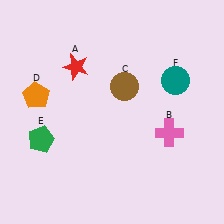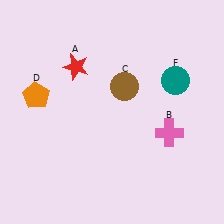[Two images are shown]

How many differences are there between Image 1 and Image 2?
There is 1 difference between the two images.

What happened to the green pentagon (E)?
The green pentagon (E) was removed in Image 2. It was in the bottom-left area of Image 1.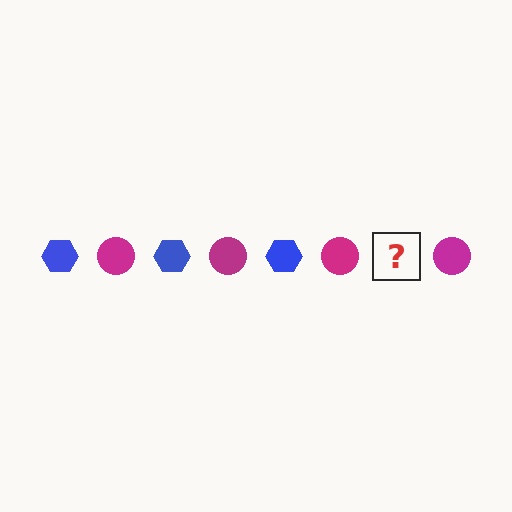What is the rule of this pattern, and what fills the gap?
The rule is that the pattern alternates between blue hexagon and magenta circle. The gap should be filled with a blue hexagon.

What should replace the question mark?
The question mark should be replaced with a blue hexagon.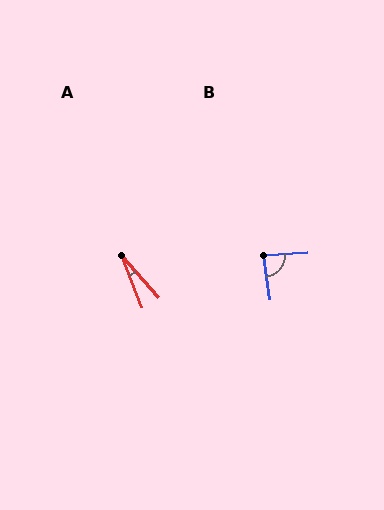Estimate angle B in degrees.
Approximately 85 degrees.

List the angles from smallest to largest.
A (20°), B (85°).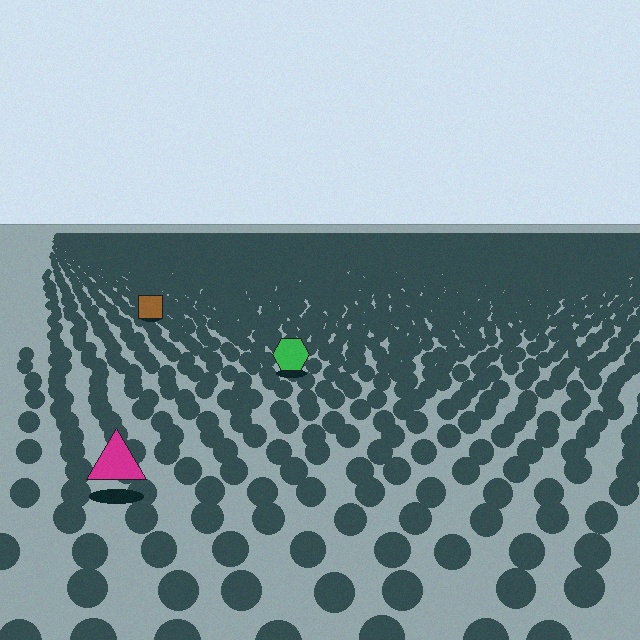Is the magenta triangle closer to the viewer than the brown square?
Yes. The magenta triangle is closer — you can tell from the texture gradient: the ground texture is coarser near it.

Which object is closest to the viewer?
The magenta triangle is closest. The texture marks near it are larger and more spread out.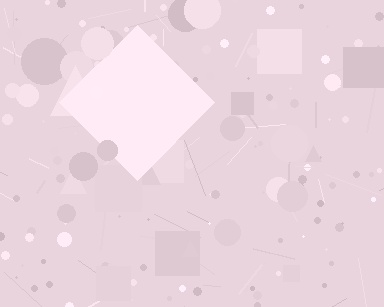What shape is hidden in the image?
A diamond is hidden in the image.